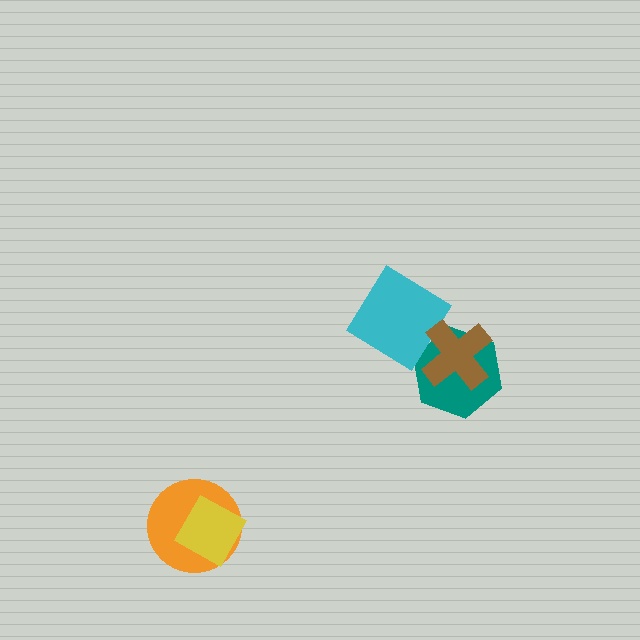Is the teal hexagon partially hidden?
Yes, it is partially covered by another shape.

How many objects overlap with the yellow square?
1 object overlaps with the yellow square.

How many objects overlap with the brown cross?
1 object overlaps with the brown cross.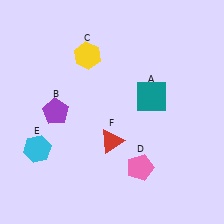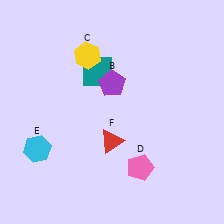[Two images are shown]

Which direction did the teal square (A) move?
The teal square (A) moved left.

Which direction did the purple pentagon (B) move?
The purple pentagon (B) moved right.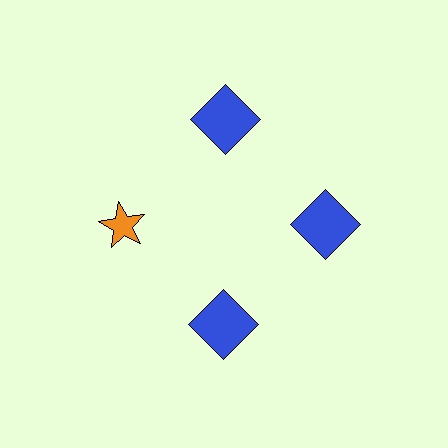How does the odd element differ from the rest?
It differs in both color (orange instead of blue) and shape (star instead of square).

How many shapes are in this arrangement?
There are 4 shapes arranged in a ring pattern.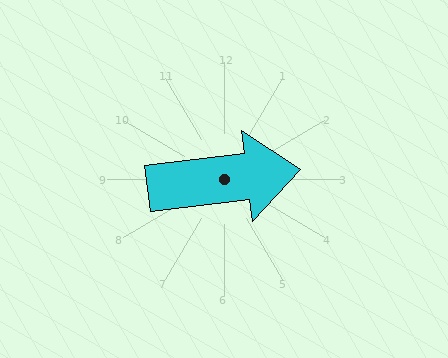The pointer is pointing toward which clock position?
Roughly 3 o'clock.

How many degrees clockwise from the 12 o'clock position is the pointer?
Approximately 83 degrees.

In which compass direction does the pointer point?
East.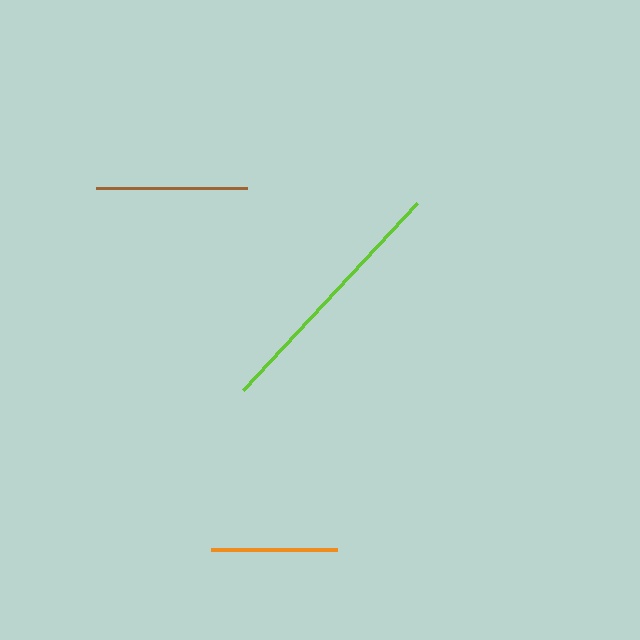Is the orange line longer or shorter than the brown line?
The brown line is longer than the orange line.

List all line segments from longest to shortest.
From longest to shortest: lime, brown, orange.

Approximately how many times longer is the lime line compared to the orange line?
The lime line is approximately 2.0 times the length of the orange line.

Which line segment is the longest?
The lime line is the longest at approximately 255 pixels.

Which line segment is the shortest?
The orange line is the shortest at approximately 127 pixels.